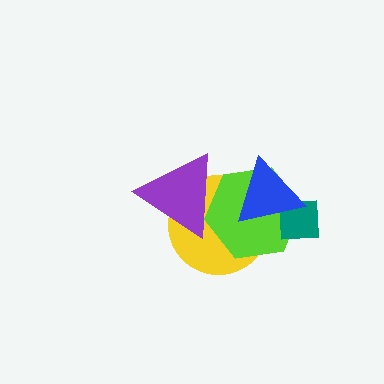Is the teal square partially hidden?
Yes, it is partially covered by another shape.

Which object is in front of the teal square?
The blue triangle is in front of the teal square.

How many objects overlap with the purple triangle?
2 objects overlap with the purple triangle.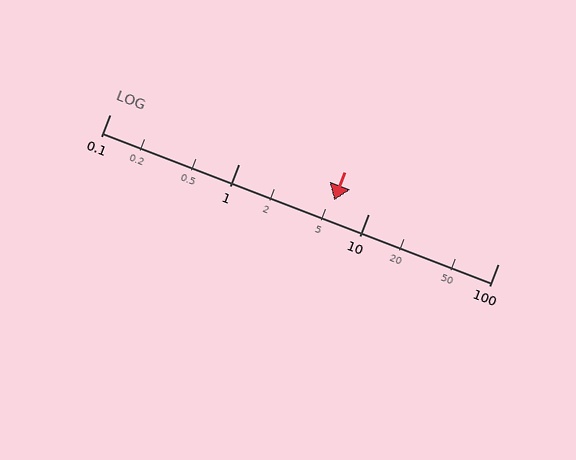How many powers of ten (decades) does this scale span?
The scale spans 3 decades, from 0.1 to 100.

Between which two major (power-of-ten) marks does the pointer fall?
The pointer is between 1 and 10.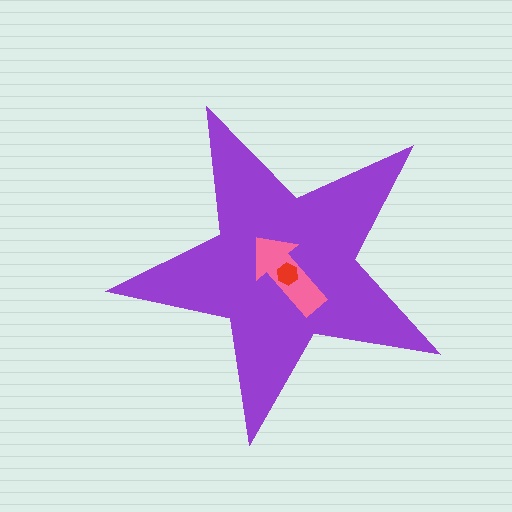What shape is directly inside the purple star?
The pink arrow.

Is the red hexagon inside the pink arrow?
Yes.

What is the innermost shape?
The red hexagon.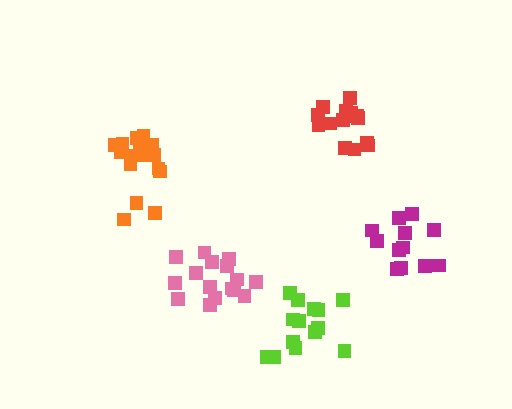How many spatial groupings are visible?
There are 5 spatial groupings.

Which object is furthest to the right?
The magenta cluster is rightmost.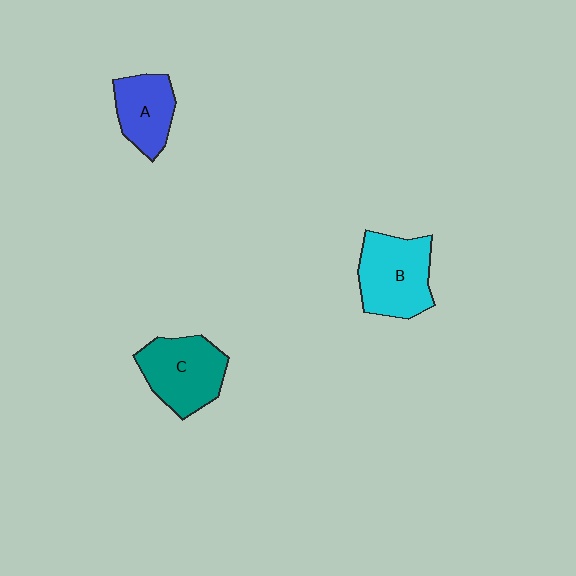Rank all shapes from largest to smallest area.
From largest to smallest: B (cyan), C (teal), A (blue).